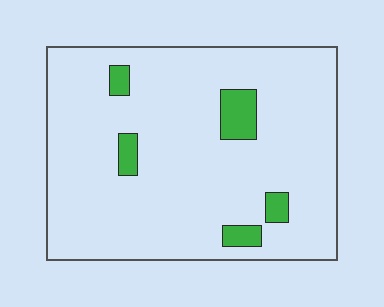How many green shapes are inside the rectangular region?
5.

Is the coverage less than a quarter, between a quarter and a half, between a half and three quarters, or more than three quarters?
Less than a quarter.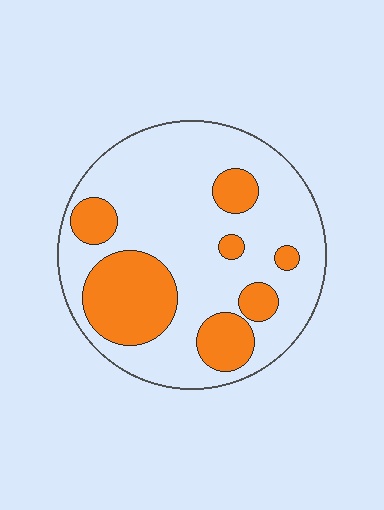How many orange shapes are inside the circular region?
7.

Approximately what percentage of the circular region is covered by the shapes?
Approximately 30%.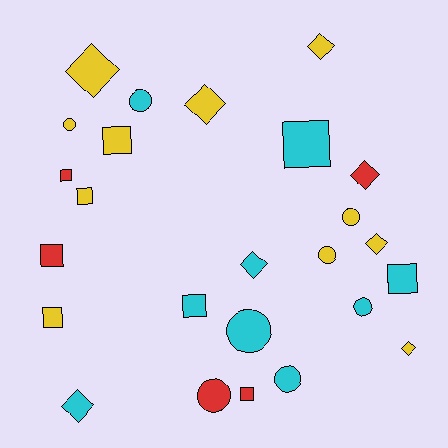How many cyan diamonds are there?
There are 2 cyan diamonds.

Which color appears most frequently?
Yellow, with 11 objects.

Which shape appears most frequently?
Square, with 9 objects.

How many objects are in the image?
There are 25 objects.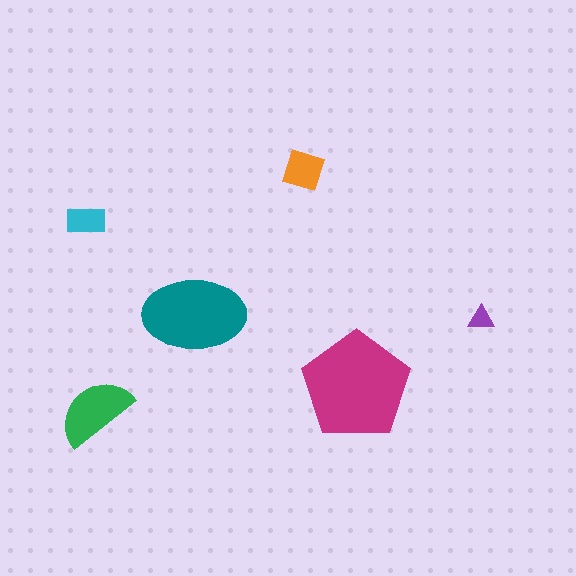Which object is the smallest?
The purple triangle.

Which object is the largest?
The magenta pentagon.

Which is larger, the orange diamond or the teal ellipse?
The teal ellipse.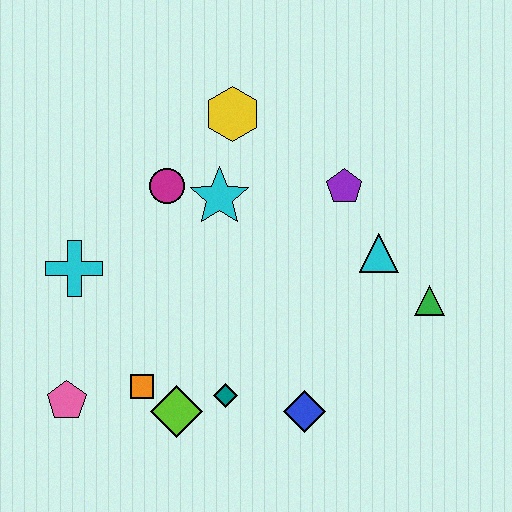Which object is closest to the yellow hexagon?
The cyan star is closest to the yellow hexagon.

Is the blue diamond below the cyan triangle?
Yes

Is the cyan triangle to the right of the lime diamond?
Yes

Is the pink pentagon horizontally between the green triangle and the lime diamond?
No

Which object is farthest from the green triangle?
The pink pentagon is farthest from the green triangle.